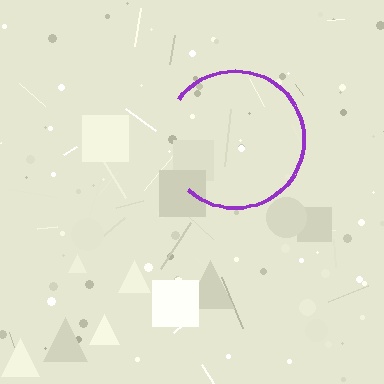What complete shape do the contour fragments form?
The contour fragments form a circle.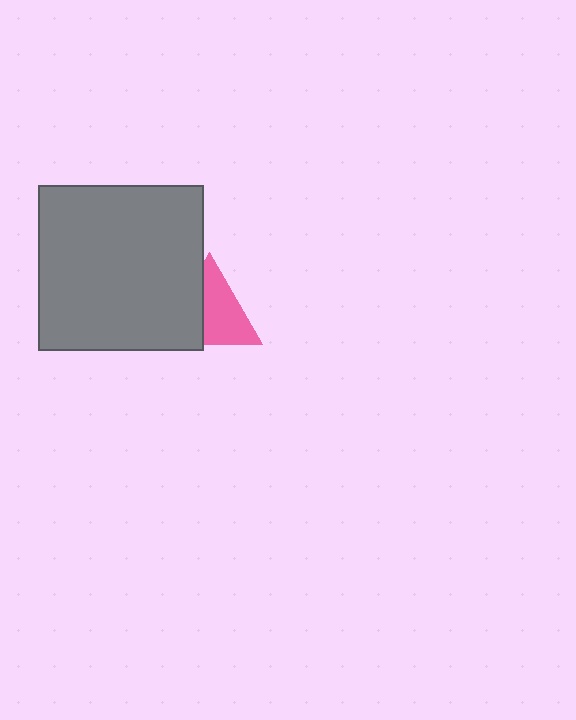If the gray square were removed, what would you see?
You would see the complete pink triangle.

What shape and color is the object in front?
The object in front is a gray square.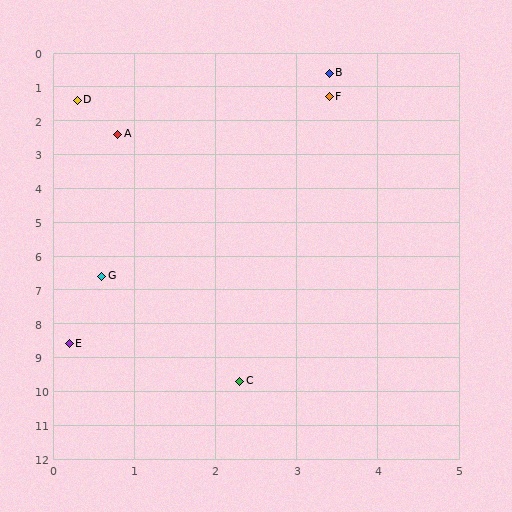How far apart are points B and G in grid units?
Points B and G are about 6.6 grid units apart.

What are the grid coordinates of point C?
Point C is at approximately (2.3, 9.7).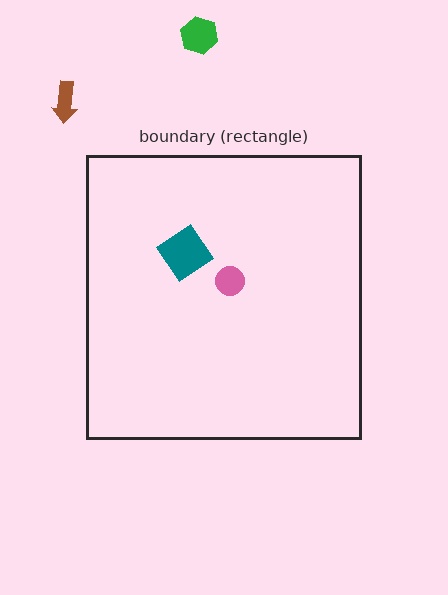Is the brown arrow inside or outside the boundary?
Outside.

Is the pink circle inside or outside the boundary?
Inside.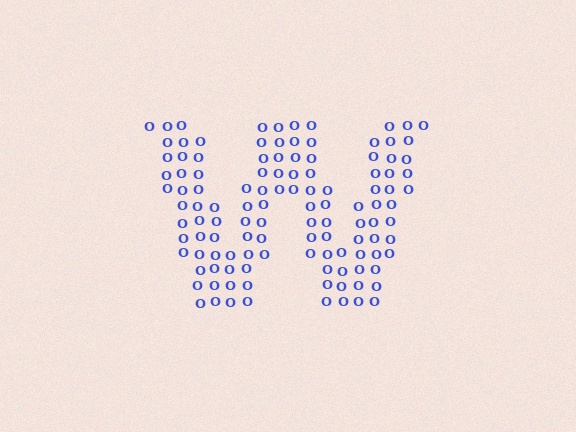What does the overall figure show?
The overall figure shows the letter W.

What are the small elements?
The small elements are letter O's.